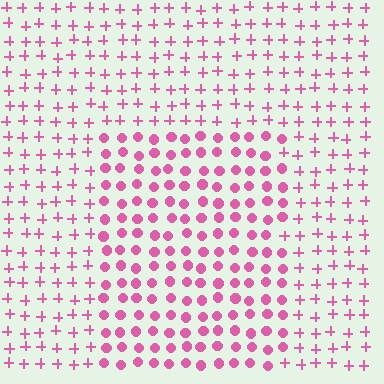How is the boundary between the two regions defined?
The boundary is defined by a change in element shape: circles inside vs. plus signs outside. All elements share the same color and spacing.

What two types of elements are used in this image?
The image uses circles inside the rectangle region and plus signs outside it.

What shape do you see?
I see a rectangle.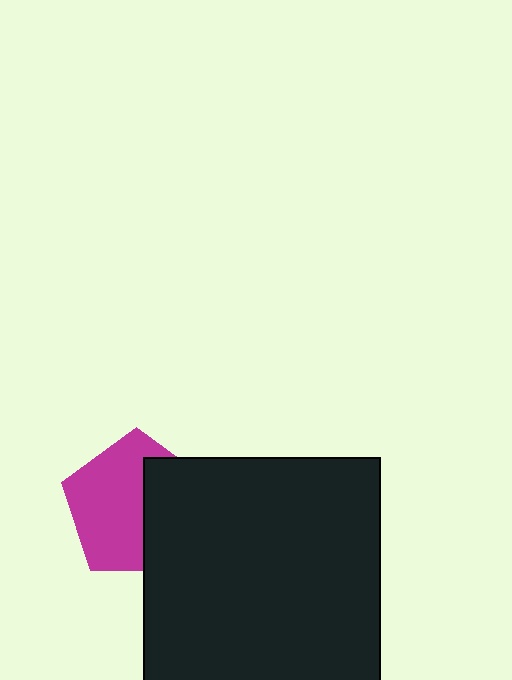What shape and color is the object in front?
The object in front is a black rectangle.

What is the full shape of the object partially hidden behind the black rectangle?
The partially hidden object is a magenta pentagon.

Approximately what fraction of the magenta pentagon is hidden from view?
Roughly 40% of the magenta pentagon is hidden behind the black rectangle.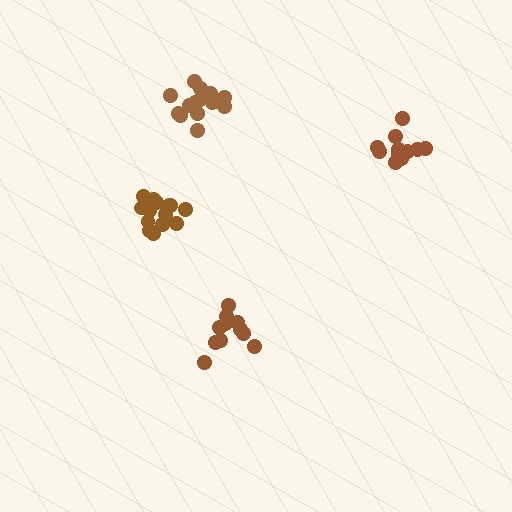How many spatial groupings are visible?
There are 4 spatial groupings.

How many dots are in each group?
Group 1: 11 dots, Group 2: 15 dots, Group 3: 11 dots, Group 4: 14 dots (51 total).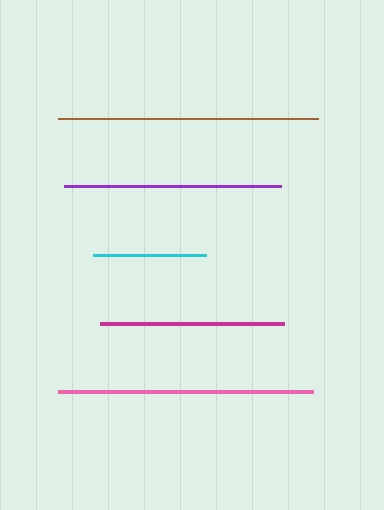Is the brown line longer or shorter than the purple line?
The brown line is longer than the purple line.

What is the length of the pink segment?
The pink segment is approximately 255 pixels long.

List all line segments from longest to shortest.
From longest to shortest: brown, pink, purple, magenta, cyan.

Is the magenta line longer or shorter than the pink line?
The pink line is longer than the magenta line.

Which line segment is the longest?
The brown line is the longest at approximately 261 pixels.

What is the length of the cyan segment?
The cyan segment is approximately 113 pixels long.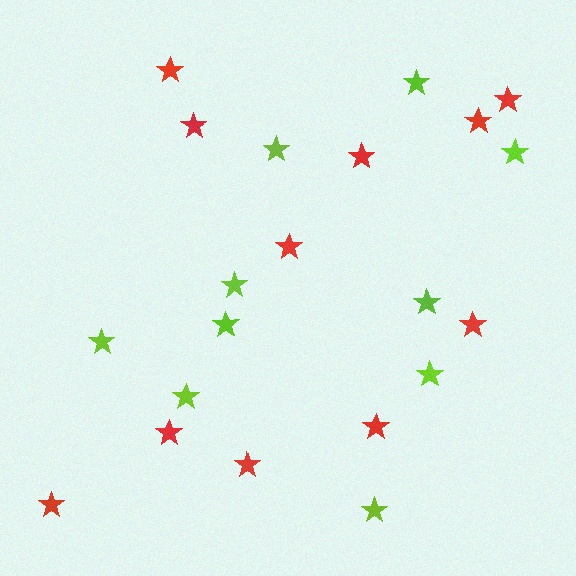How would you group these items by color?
There are 2 groups: one group of red stars (11) and one group of lime stars (10).